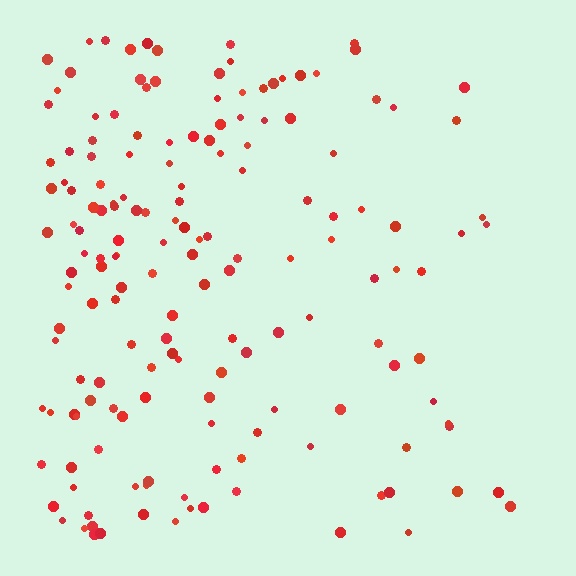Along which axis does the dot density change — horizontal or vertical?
Horizontal.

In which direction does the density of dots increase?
From right to left, with the left side densest.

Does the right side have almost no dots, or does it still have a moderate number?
Still a moderate number, just noticeably fewer than the left.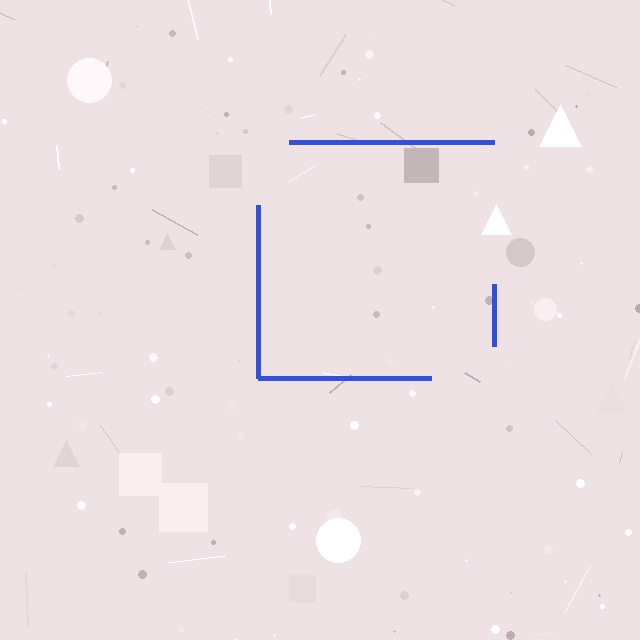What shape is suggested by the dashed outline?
The dashed outline suggests a square.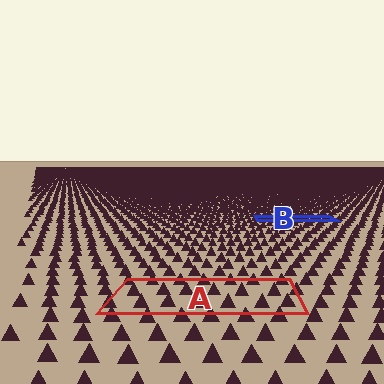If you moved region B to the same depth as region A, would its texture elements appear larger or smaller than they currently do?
They would appear larger. At a closer depth, the same texture elements are projected at a bigger on-screen size.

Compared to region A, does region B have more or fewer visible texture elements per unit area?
Region B has more texture elements per unit area — they are packed more densely because it is farther away.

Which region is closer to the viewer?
Region A is closer. The texture elements there are larger and more spread out.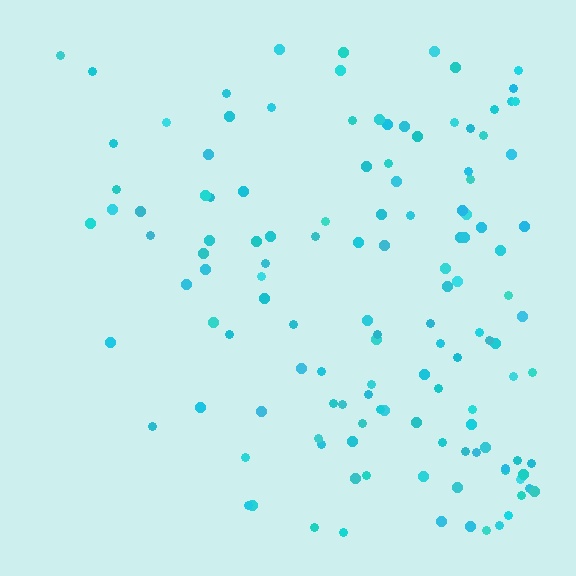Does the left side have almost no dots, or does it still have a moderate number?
Still a moderate number, just noticeably fewer than the right.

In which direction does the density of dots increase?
From left to right, with the right side densest.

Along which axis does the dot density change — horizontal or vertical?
Horizontal.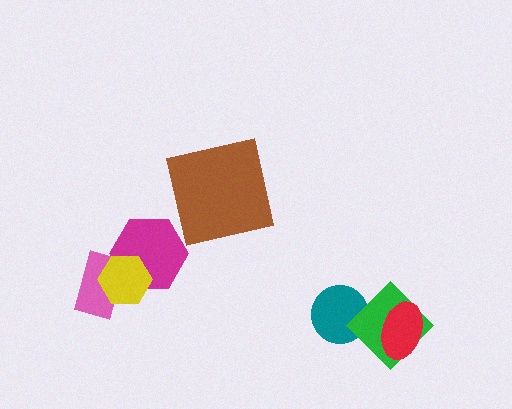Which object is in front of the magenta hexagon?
The yellow hexagon is in front of the magenta hexagon.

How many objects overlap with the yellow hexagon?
2 objects overlap with the yellow hexagon.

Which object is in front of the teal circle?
The green diamond is in front of the teal circle.